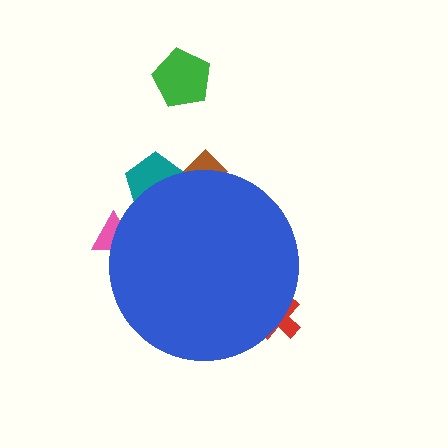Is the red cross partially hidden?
Yes, the red cross is partially hidden behind the blue circle.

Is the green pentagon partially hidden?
No, the green pentagon is fully visible.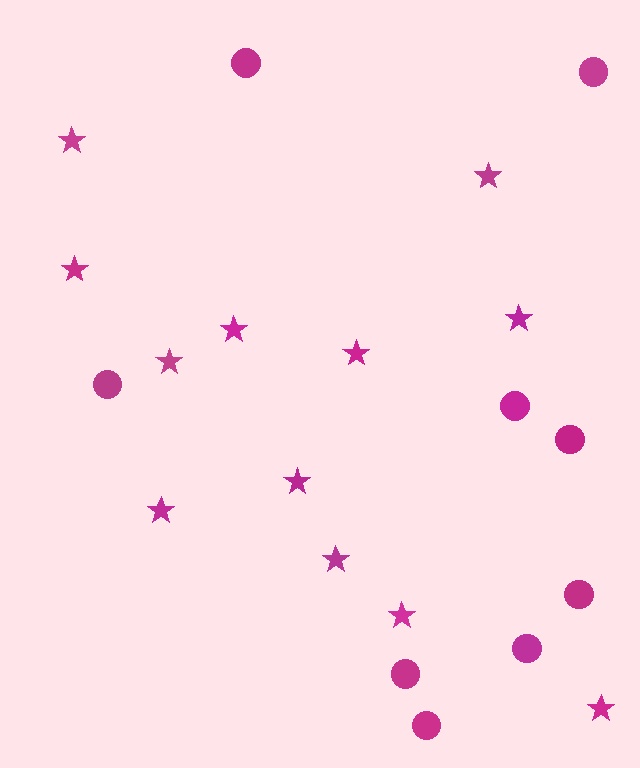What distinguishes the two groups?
There are 2 groups: one group of stars (12) and one group of circles (9).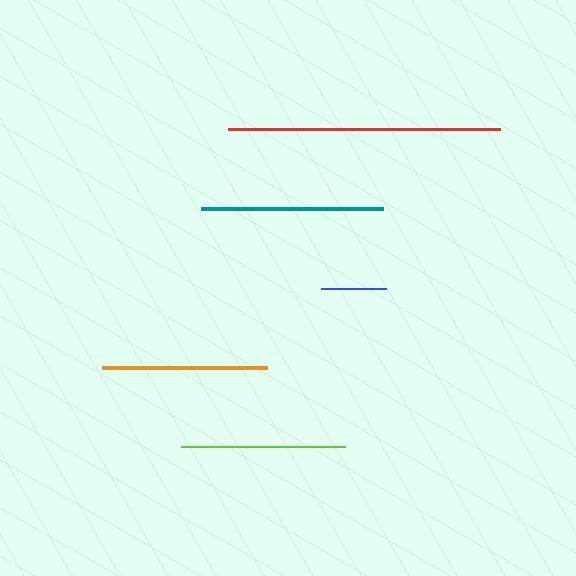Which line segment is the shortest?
The blue line is the shortest at approximately 65 pixels.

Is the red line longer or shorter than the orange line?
The red line is longer than the orange line.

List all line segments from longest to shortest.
From longest to shortest: red, teal, orange, lime, blue.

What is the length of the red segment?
The red segment is approximately 272 pixels long.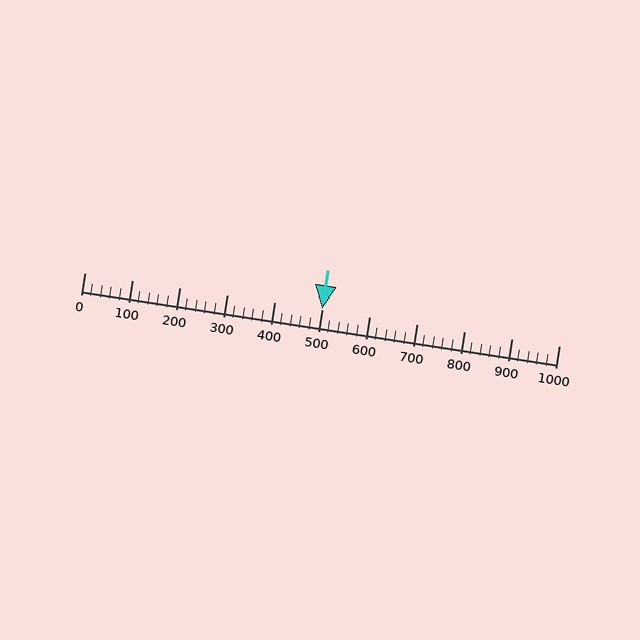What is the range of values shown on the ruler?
The ruler shows values from 0 to 1000.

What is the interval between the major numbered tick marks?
The major tick marks are spaced 100 units apart.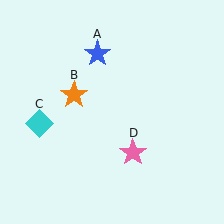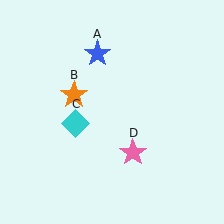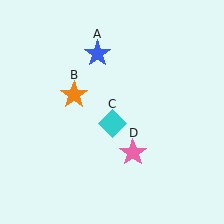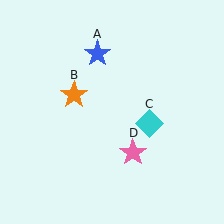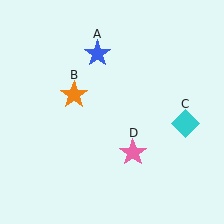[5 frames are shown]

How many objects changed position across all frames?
1 object changed position: cyan diamond (object C).